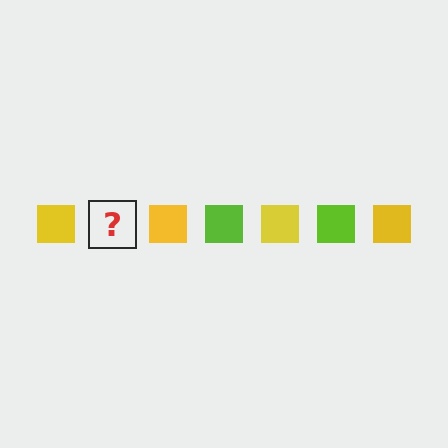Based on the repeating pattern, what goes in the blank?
The blank should be a lime square.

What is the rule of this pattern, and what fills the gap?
The rule is that the pattern cycles through yellow, lime squares. The gap should be filled with a lime square.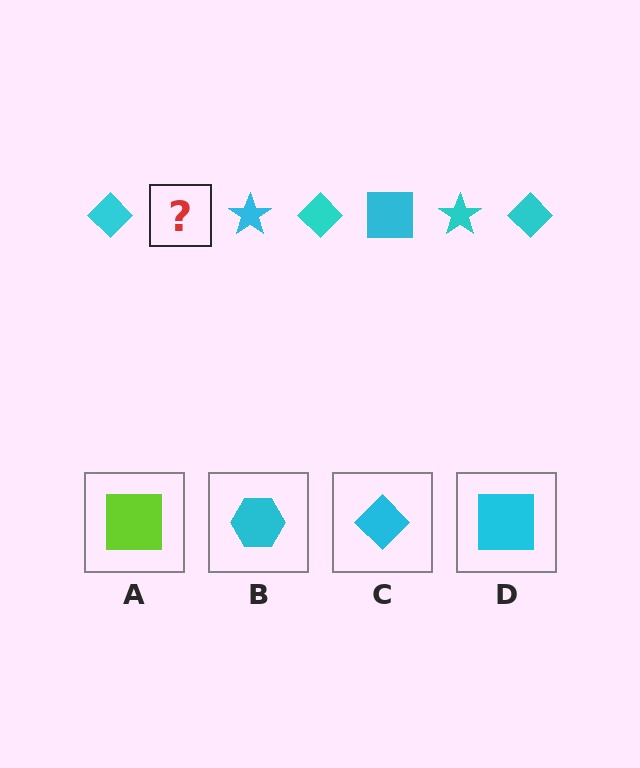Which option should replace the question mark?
Option D.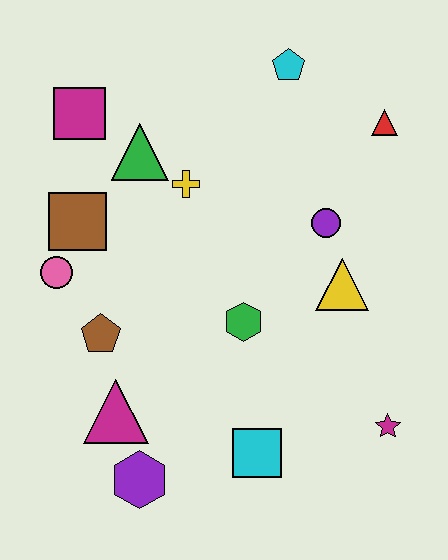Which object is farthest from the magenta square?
The magenta star is farthest from the magenta square.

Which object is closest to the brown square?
The pink circle is closest to the brown square.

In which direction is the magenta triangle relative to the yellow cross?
The magenta triangle is below the yellow cross.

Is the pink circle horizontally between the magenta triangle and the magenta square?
No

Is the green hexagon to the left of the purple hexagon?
No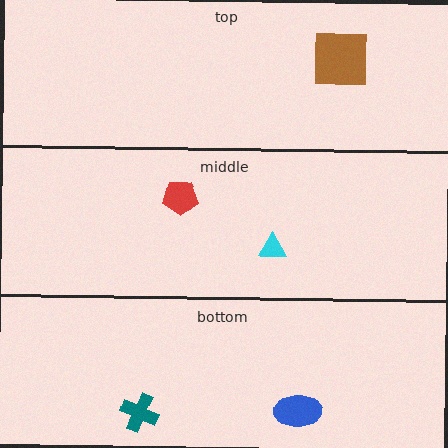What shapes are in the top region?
The brown square.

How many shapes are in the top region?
1.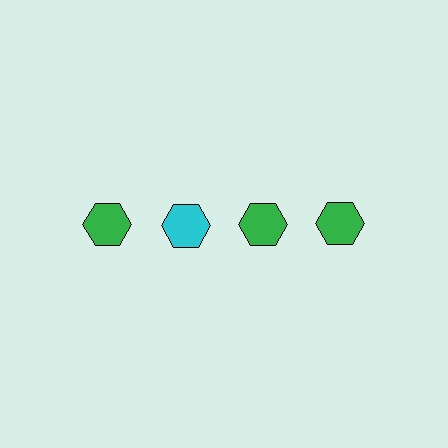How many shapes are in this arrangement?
There are 4 shapes arranged in a grid pattern.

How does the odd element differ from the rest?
It has a different color: cyan instead of green.